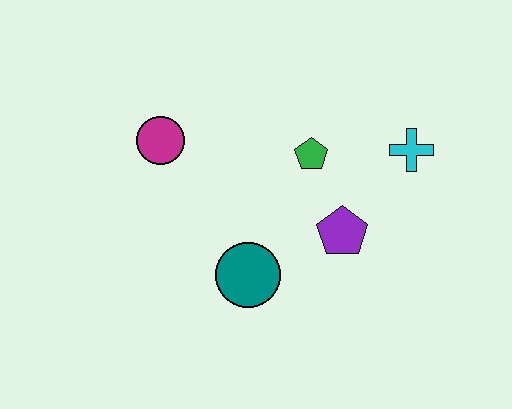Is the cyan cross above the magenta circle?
No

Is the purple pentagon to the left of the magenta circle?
No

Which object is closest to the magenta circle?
The green pentagon is closest to the magenta circle.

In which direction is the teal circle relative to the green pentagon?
The teal circle is below the green pentagon.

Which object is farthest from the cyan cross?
The magenta circle is farthest from the cyan cross.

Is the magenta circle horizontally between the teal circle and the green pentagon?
No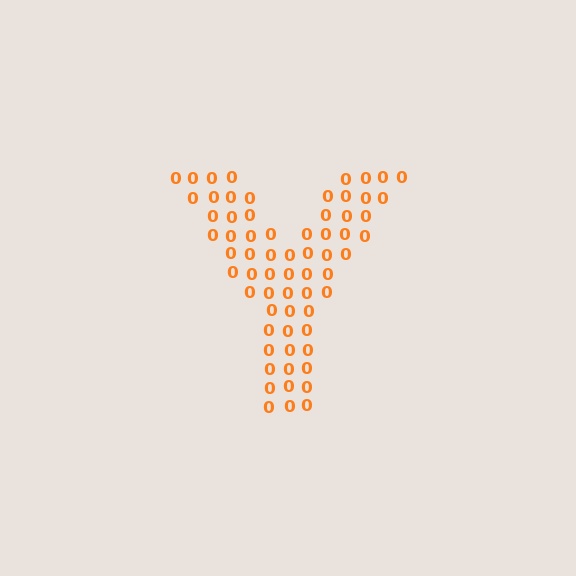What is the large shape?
The large shape is the letter Y.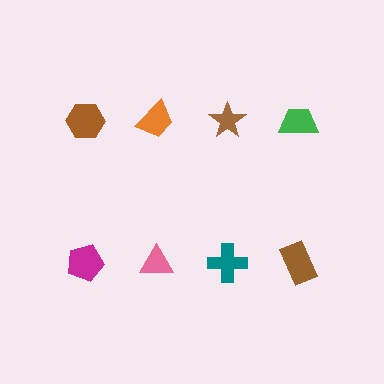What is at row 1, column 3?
A brown star.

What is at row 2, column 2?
A pink triangle.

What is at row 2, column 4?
A brown rectangle.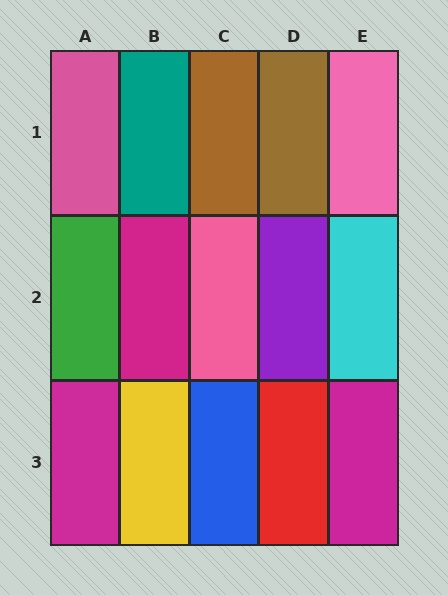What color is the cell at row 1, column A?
Pink.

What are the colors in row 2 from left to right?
Green, magenta, pink, purple, cyan.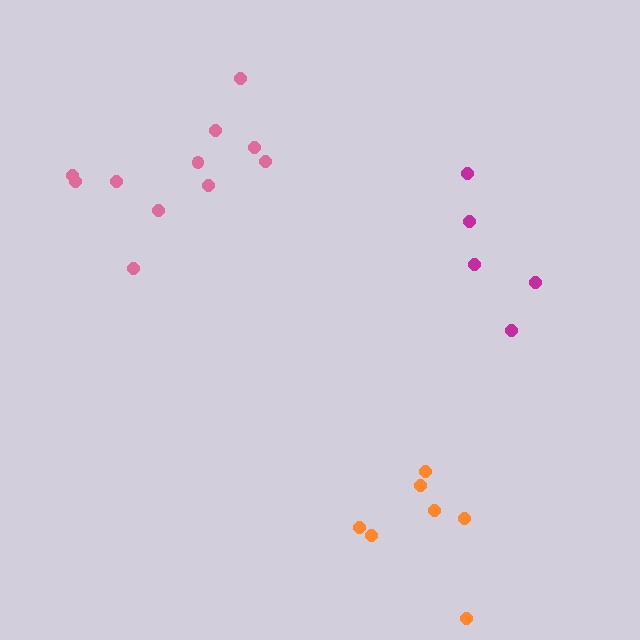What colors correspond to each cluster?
The clusters are colored: orange, pink, magenta.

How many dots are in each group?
Group 1: 7 dots, Group 2: 11 dots, Group 3: 5 dots (23 total).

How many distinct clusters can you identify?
There are 3 distinct clusters.